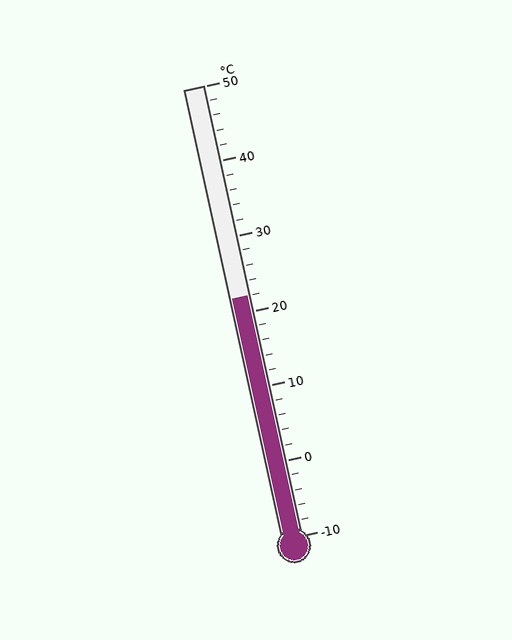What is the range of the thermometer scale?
The thermometer scale ranges from -10°C to 50°C.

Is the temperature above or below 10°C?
The temperature is above 10°C.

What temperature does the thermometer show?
The thermometer shows approximately 22°C.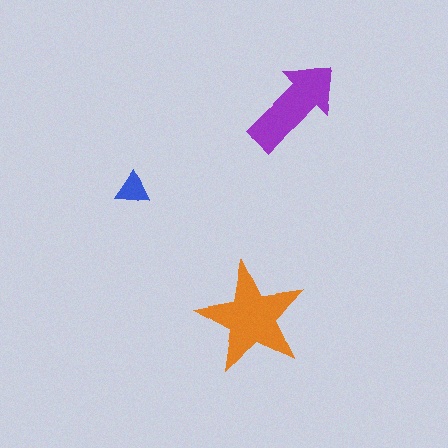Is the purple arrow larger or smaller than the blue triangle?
Larger.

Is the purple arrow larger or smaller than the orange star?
Smaller.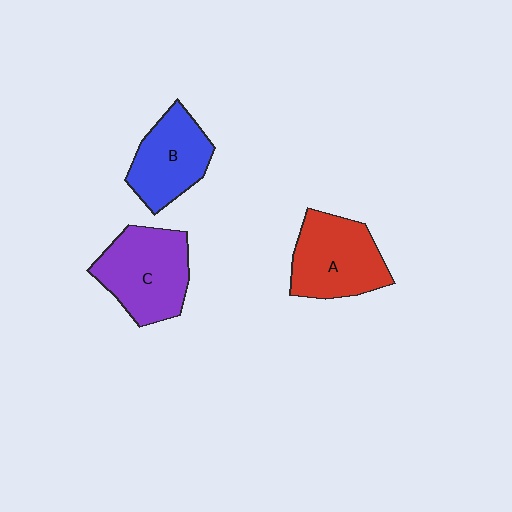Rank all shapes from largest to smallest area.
From largest to smallest: C (purple), A (red), B (blue).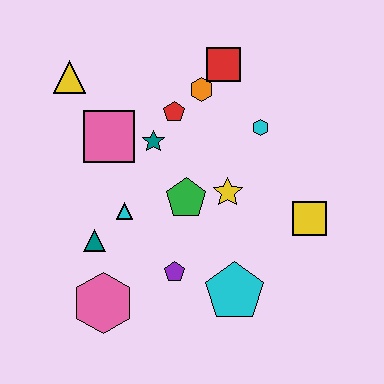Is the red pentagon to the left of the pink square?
No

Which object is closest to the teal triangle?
The cyan triangle is closest to the teal triangle.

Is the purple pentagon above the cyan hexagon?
No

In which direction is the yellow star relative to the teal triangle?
The yellow star is to the right of the teal triangle.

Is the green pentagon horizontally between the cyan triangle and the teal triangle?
No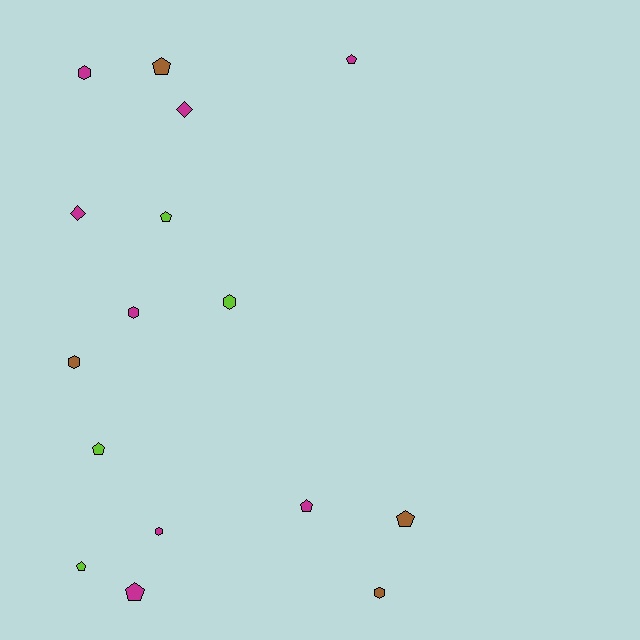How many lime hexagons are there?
There is 1 lime hexagon.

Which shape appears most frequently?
Pentagon, with 8 objects.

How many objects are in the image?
There are 16 objects.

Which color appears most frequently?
Magenta, with 8 objects.